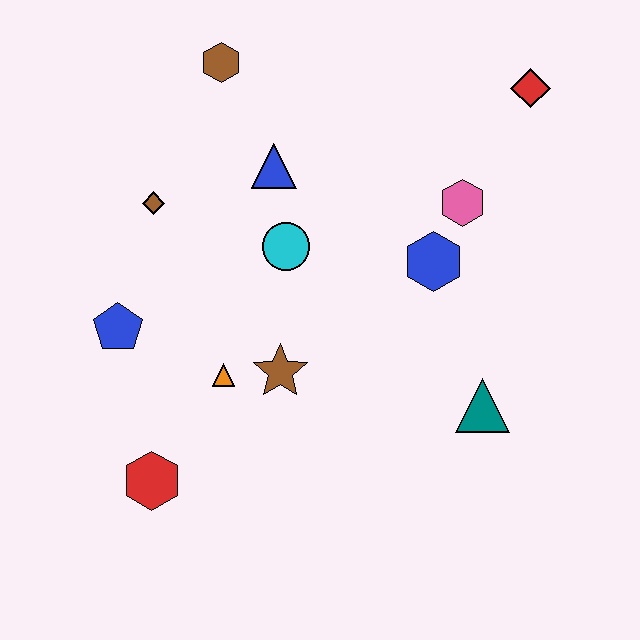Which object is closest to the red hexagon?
The orange triangle is closest to the red hexagon.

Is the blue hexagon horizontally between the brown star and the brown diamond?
No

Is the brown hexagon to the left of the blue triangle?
Yes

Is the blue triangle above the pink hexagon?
Yes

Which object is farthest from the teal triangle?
The brown hexagon is farthest from the teal triangle.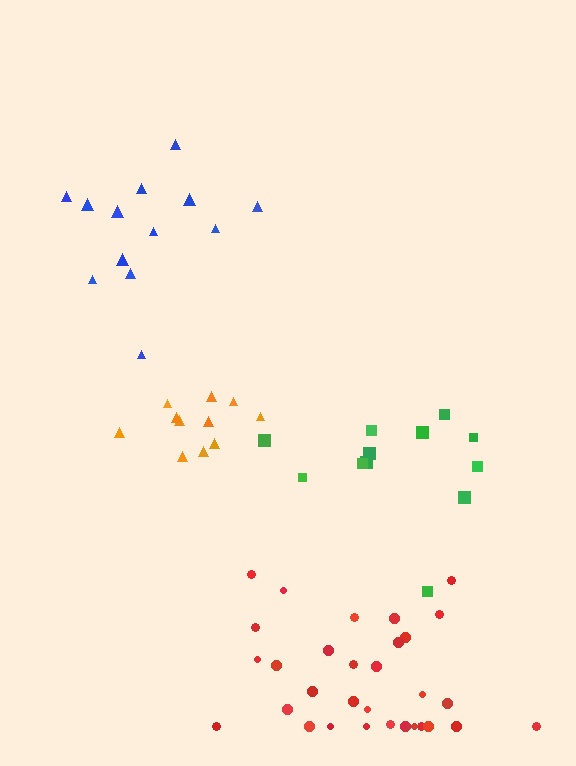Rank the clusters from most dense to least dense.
orange, red, blue, green.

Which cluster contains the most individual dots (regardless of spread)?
Red (32).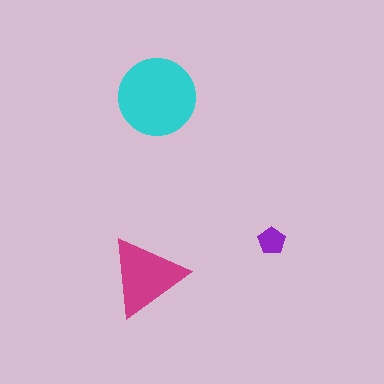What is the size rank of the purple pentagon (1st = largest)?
3rd.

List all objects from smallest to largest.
The purple pentagon, the magenta triangle, the cyan circle.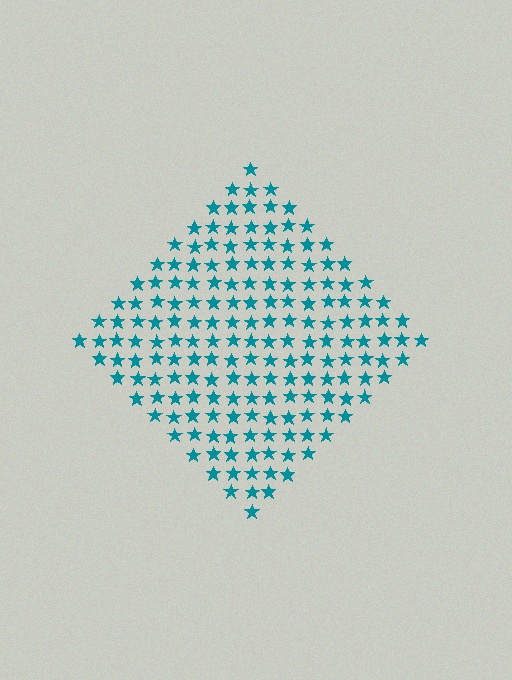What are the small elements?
The small elements are stars.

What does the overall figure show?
The overall figure shows a diamond.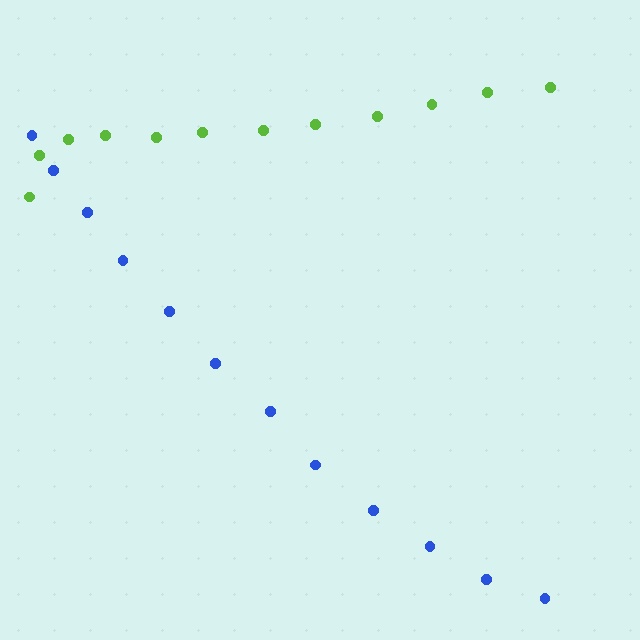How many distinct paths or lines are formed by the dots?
There are 2 distinct paths.